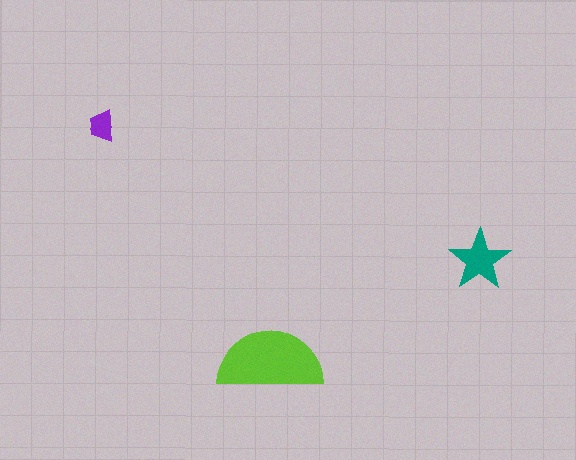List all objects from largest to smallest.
The lime semicircle, the teal star, the purple trapezoid.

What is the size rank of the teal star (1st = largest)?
2nd.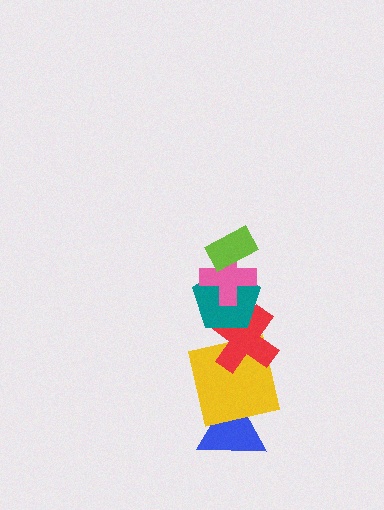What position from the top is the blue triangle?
The blue triangle is 6th from the top.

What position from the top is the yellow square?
The yellow square is 5th from the top.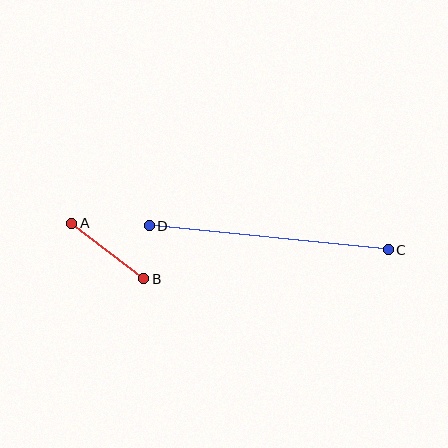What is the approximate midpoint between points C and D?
The midpoint is at approximately (269, 238) pixels.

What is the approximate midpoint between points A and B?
The midpoint is at approximately (108, 251) pixels.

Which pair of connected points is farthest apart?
Points C and D are farthest apart.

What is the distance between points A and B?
The distance is approximately 91 pixels.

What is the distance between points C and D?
The distance is approximately 240 pixels.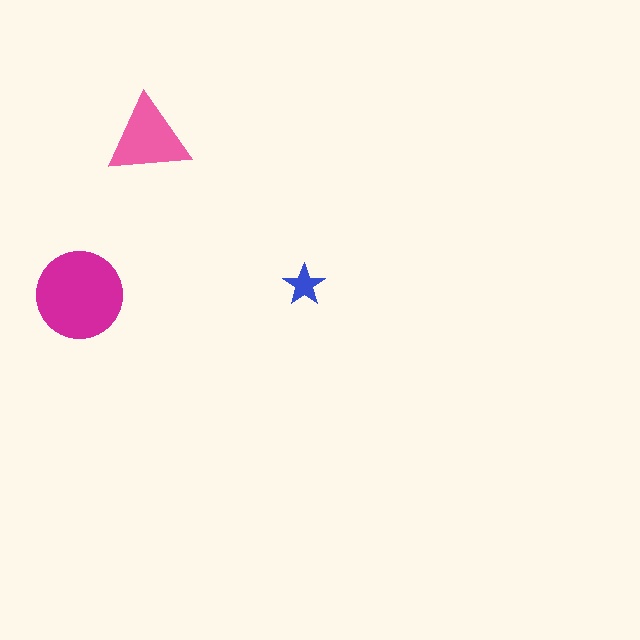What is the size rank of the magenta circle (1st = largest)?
1st.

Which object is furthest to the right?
The blue star is rightmost.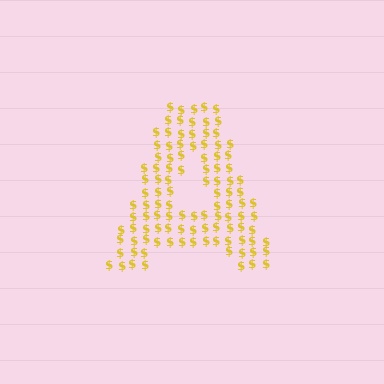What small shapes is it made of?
It is made of small dollar signs.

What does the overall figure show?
The overall figure shows the letter A.